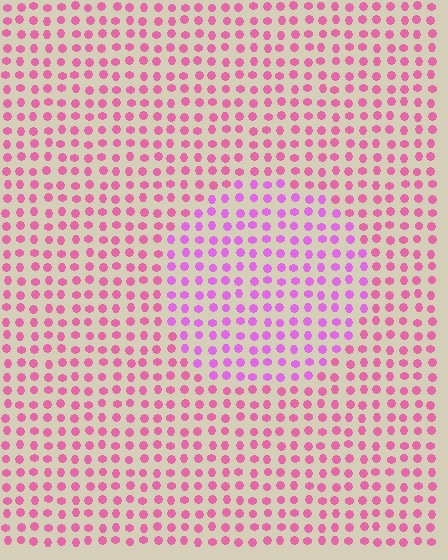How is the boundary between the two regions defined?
The boundary is defined purely by a slight shift in hue (about 32 degrees). Spacing, size, and orientation are identical on both sides.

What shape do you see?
I see a circle.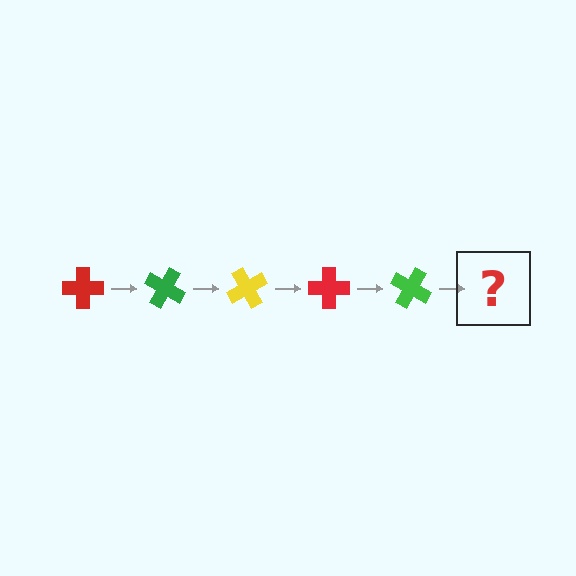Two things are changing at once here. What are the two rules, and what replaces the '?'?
The two rules are that it rotates 30 degrees each step and the color cycles through red, green, and yellow. The '?' should be a yellow cross, rotated 150 degrees from the start.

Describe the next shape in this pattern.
It should be a yellow cross, rotated 150 degrees from the start.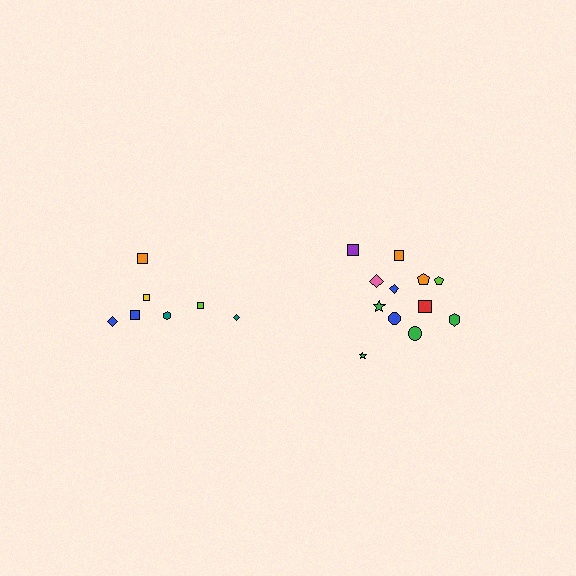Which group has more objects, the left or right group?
The right group.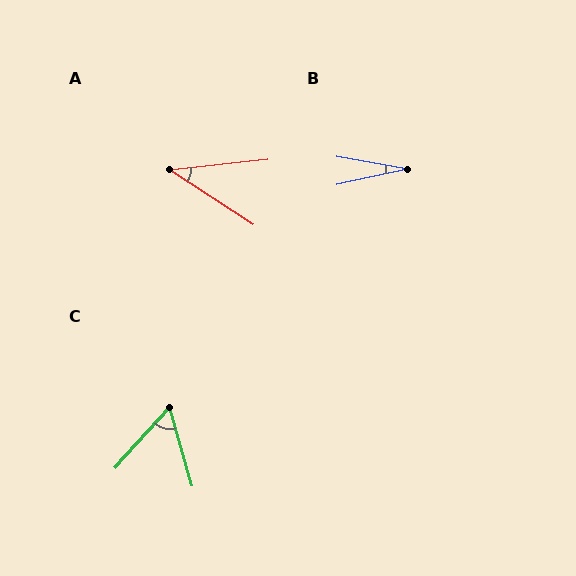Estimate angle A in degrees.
Approximately 39 degrees.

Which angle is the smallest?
B, at approximately 22 degrees.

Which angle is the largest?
C, at approximately 57 degrees.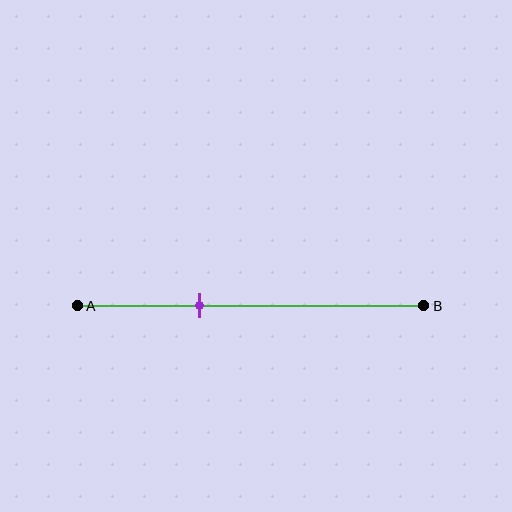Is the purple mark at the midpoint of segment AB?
No, the mark is at about 35% from A, not at the 50% midpoint.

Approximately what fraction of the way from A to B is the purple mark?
The purple mark is approximately 35% of the way from A to B.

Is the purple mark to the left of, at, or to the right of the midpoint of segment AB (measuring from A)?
The purple mark is to the left of the midpoint of segment AB.